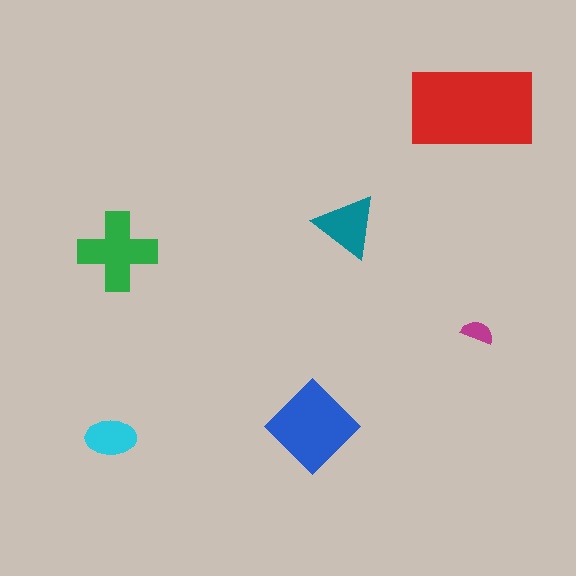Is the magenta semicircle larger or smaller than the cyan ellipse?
Smaller.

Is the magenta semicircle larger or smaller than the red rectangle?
Smaller.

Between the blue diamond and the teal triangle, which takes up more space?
The blue diamond.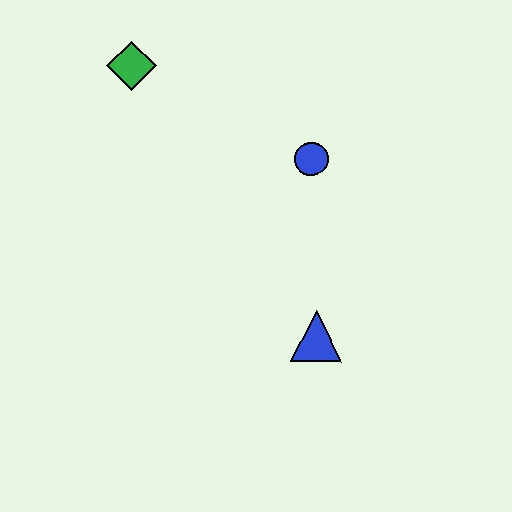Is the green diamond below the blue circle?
No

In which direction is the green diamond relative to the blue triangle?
The green diamond is above the blue triangle.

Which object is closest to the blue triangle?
The blue circle is closest to the blue triangle.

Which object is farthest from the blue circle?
The green diamond is farthest from the blue circle.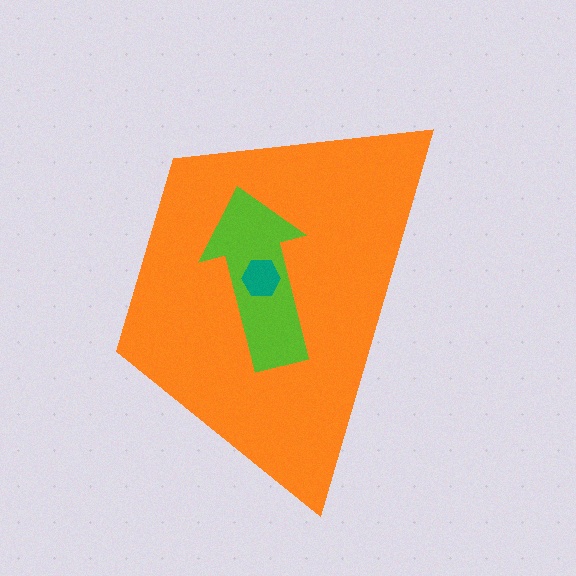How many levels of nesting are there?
3.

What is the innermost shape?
The teal hexagon.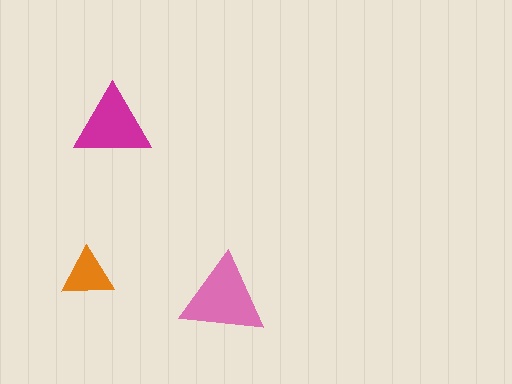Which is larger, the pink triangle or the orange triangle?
The pink one.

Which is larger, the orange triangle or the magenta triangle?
The magenta one.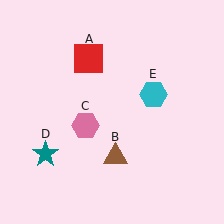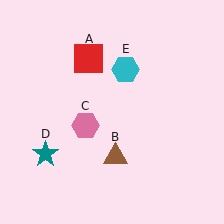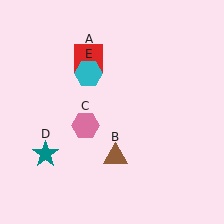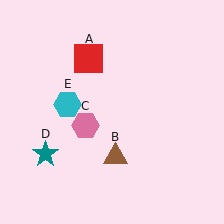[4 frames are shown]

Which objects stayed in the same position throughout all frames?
Red square (object A) and brown triangle (object B) and pink hexagon (object C) and teal star (object D) remained stationary.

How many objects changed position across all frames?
1 object changed position: cyan hexagon (object E).